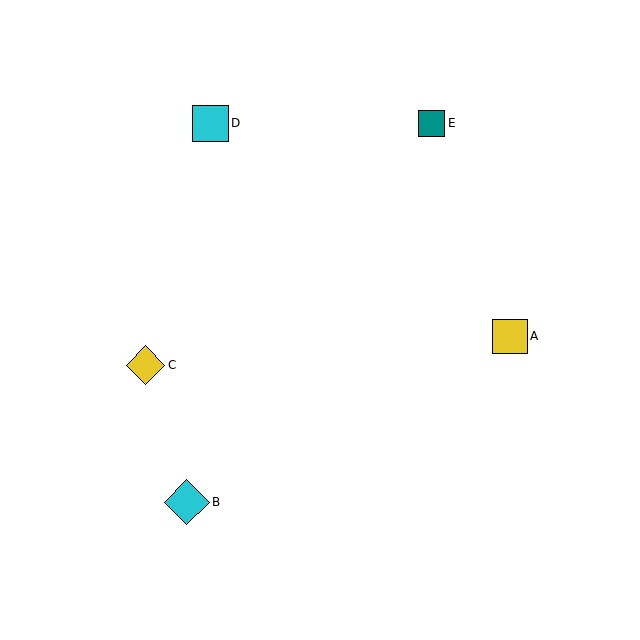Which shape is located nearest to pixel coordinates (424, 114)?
The teal square (labeled E) at (432, 123) is nearest to that location.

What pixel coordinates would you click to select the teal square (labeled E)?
Click at (432, 123) to select the teal square E.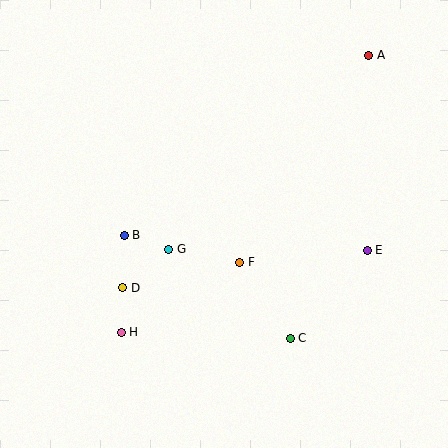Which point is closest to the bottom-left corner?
Point H is closest to the bottom-left corner.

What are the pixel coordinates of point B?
Point B is at (124, 235).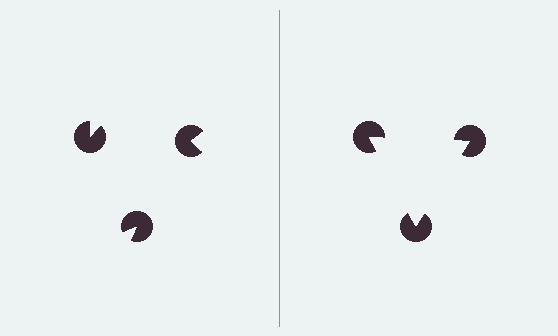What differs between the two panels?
The pac-man discs are positioned identically on both sides; only the wedge orientations differ. On the right they align to a triangle; on the left they are misaligned.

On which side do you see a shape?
An illusory triangle appears on the right side. On the left side the wedge cuts are rotated, so no coherent shape forms.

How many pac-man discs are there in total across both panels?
6 — 3 on each side.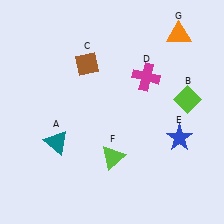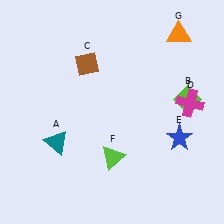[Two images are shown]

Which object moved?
The magenta cross (D) moved right.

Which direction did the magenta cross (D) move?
The magenta cross (D) moved right.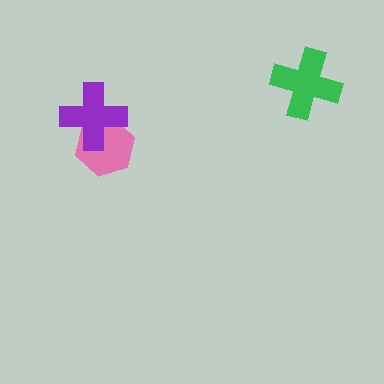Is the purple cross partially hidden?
No, no other shape covers it.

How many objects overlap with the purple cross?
1 object overlaps with the purple cross.